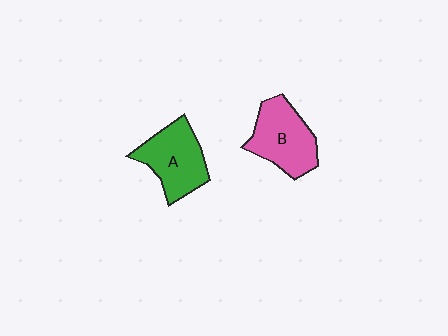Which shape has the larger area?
Shape B (pink).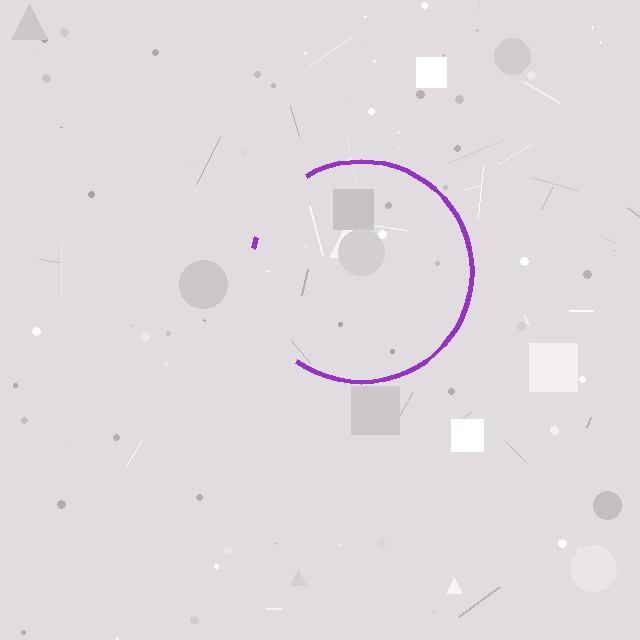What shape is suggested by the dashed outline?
The dashed outline suggests a circle.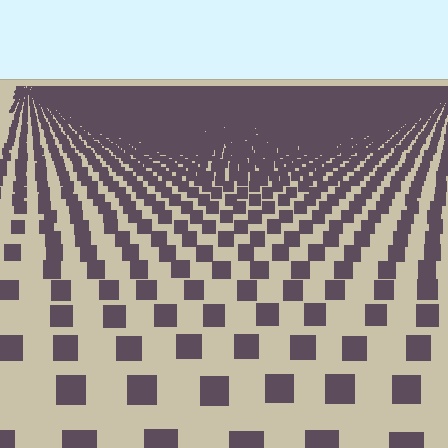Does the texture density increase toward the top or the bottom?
Density increases toward the top.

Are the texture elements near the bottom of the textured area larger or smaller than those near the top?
Larger. Near the bottom, elements are closer to the viewer and appear at a bigger on-screen size.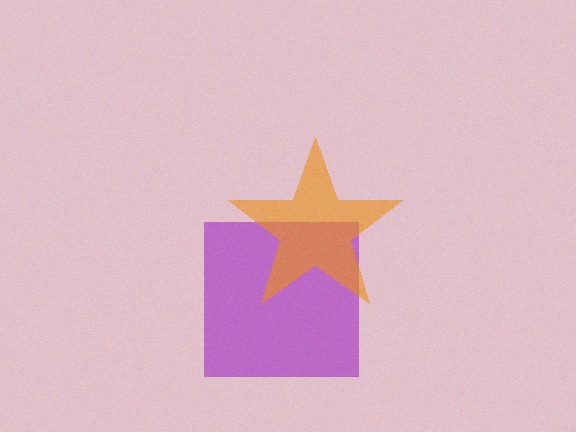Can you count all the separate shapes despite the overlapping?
Yes, there are 2 separate shapes.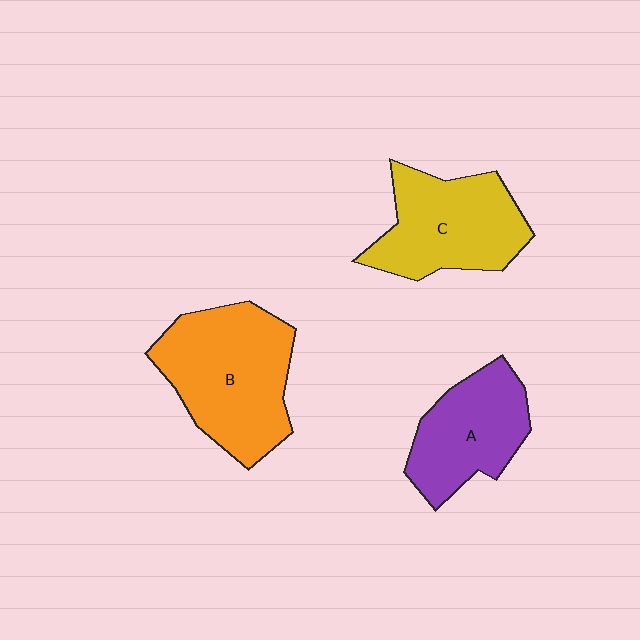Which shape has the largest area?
Shape B (orange).